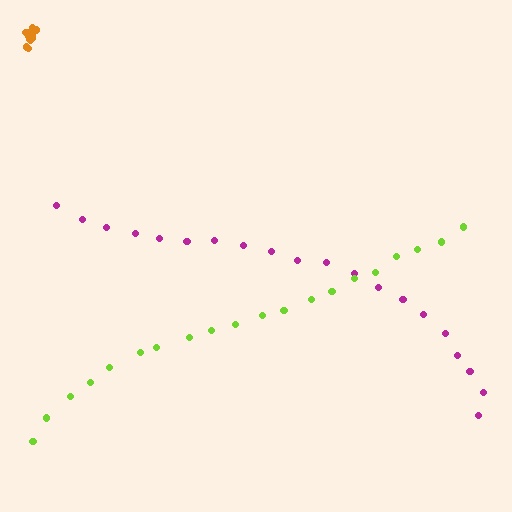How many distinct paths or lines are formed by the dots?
There are 3 distinct paths.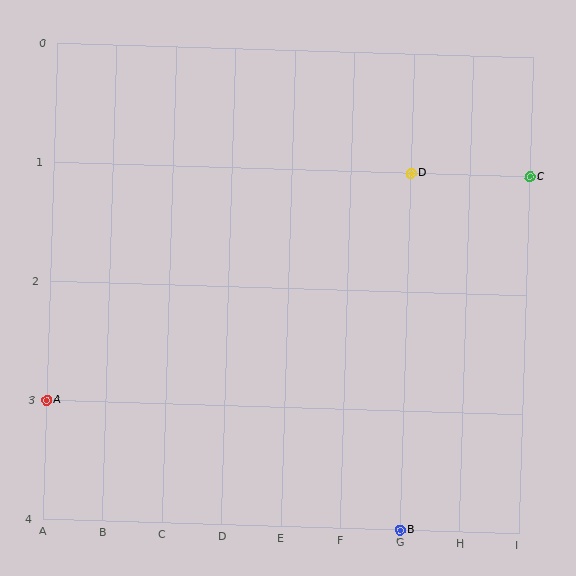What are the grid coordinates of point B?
Point B is at grid coordinates (G, 4).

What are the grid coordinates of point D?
Point D is at grid coordinates (G, 1).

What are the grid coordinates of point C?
Point C is at grid coordinates (I, 1).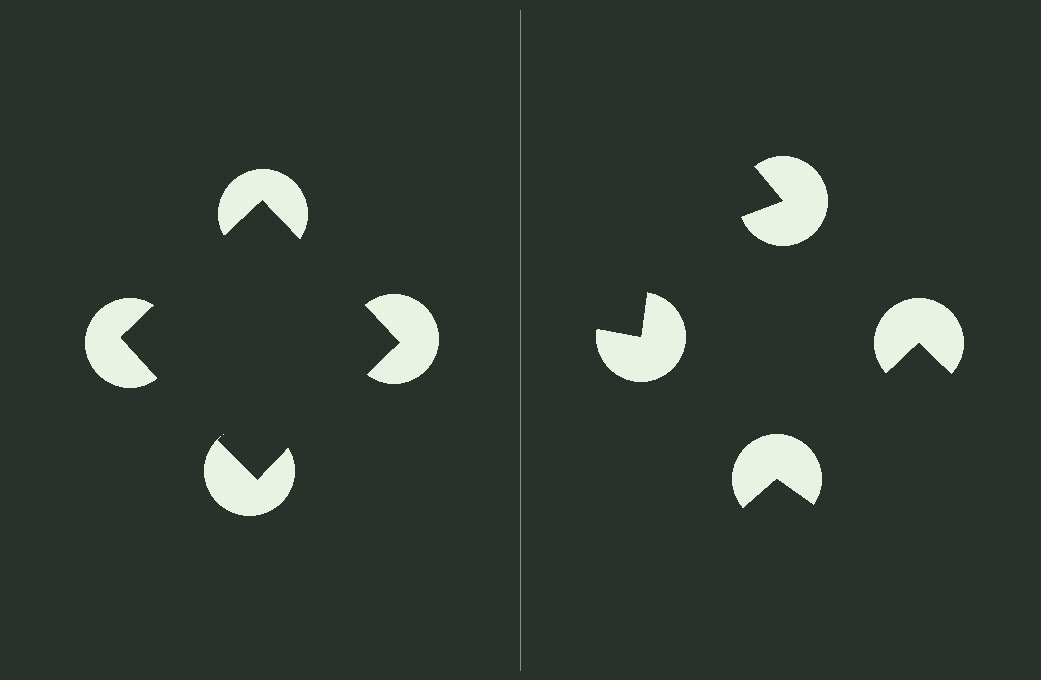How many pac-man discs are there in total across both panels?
8 — 4 on each side.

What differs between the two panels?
The pac-man discs are positioned identically on both sides; only the wedge orientations differ. On the left they align to a square; on the right they are misaligned.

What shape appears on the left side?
An illusory square.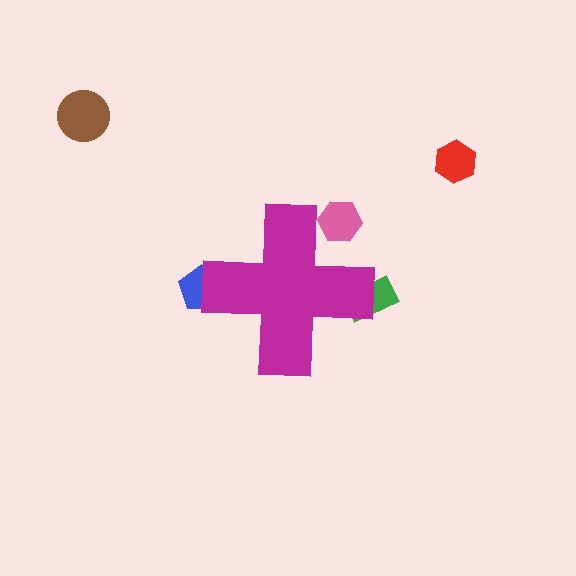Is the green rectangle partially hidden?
Yes, the green rectangle is partially hidden behind the magenta cross.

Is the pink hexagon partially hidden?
Yes, the pink hexagon is partially hidden behind the magenta cross.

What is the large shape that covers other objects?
A magenta cross.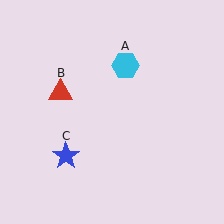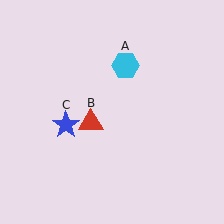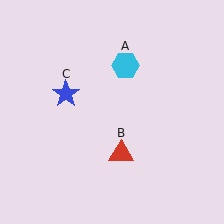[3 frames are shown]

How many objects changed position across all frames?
2 objects changed position: red triangle (object B), blue star (object C).